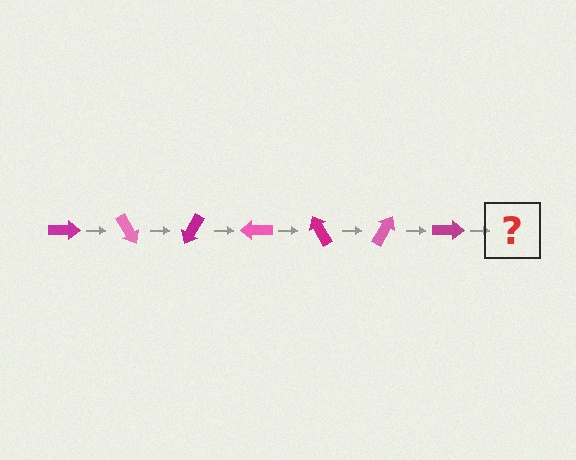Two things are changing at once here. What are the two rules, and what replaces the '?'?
The two rules are that it rotates 60 degrees each step and the color cycles through magenta and pink. The '?' should be a pink arrow, rotated 420 degrees from the start.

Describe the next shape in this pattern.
It should be a pink arrow, rotated 420 degrees from the start.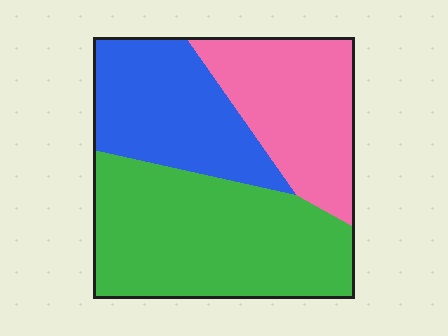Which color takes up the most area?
Green, at roughly 45%.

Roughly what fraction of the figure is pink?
Pink takes up about one quarter (1/4) of the figure.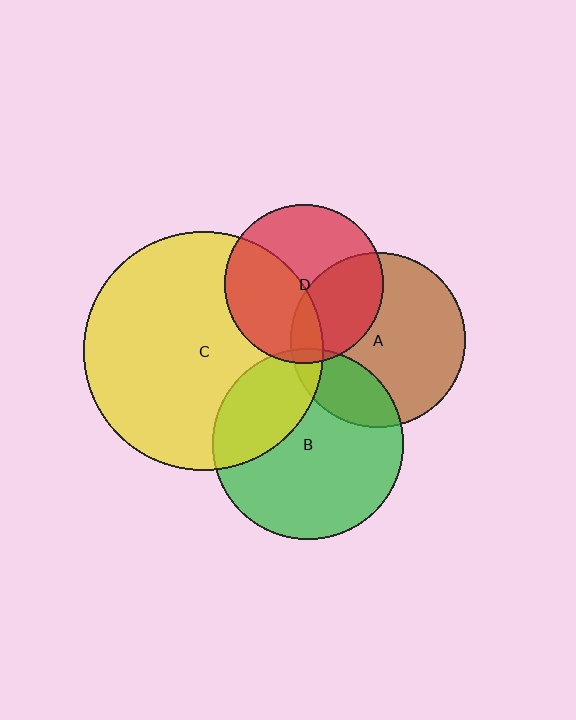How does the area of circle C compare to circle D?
Approximately 2.3 times.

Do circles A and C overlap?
Yes.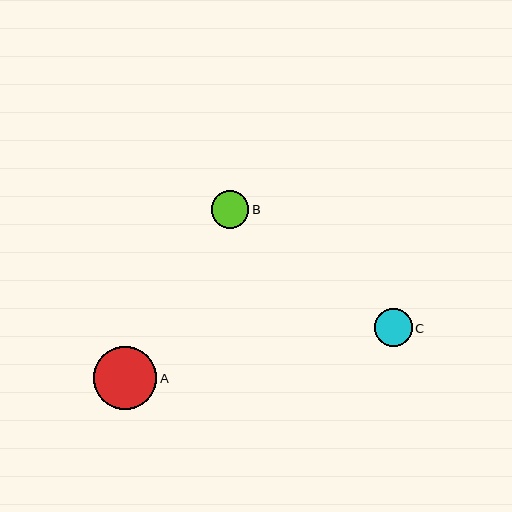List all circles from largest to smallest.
From largest to smallest: A, C, B.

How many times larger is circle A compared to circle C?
Circle A is approximately 1.7 times the size of circle C.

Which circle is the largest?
Circle A is the largest with a size of approximately 64 pixels.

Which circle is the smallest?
Circle B is the smallest with a size of approximately 38 pixels.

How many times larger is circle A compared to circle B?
Circle A is approximately 1.7 times the size of circle B.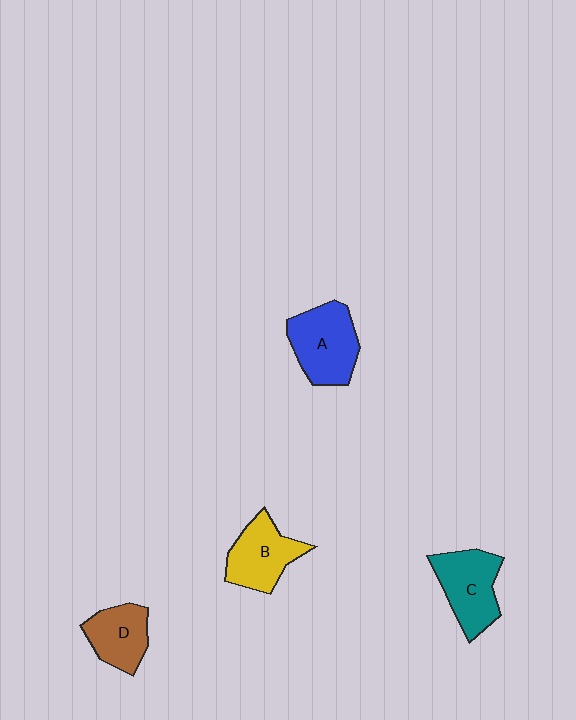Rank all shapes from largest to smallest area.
From largest to smallest: A (blue), C (teal), B (yellow), D (brown).